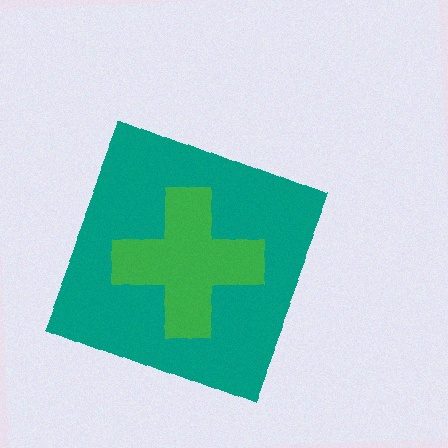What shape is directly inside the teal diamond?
The green cross.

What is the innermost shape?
The green cross.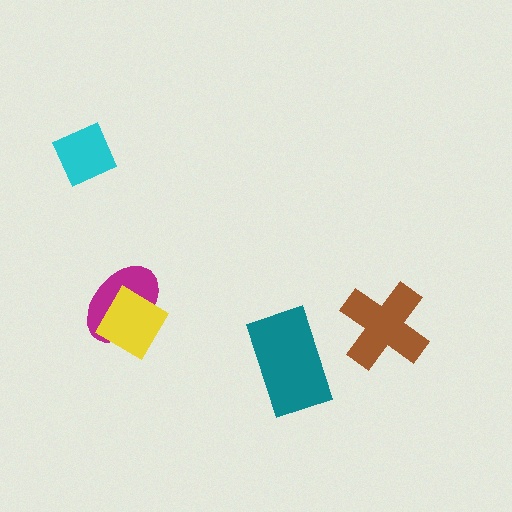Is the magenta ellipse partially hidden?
Yes, it is partially covered by another shape.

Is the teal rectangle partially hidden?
No, no other shape covers it.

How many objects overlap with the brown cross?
0 objects overlap with the brown cross.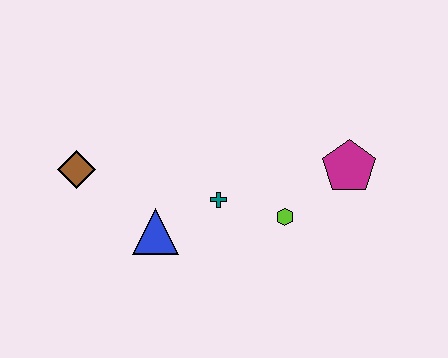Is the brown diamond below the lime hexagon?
No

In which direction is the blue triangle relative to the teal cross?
The blue triangle is to the left of the teal cross.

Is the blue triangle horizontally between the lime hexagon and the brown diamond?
Yes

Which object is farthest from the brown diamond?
The magenta pentagon is farthest from the brown diamond.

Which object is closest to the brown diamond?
The blue triangle is closest to the brown diamond.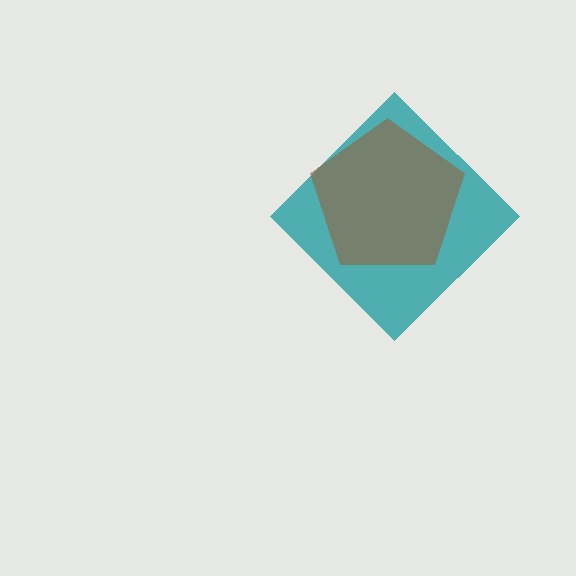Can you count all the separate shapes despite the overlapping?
Yes, there are 2 separate shapes.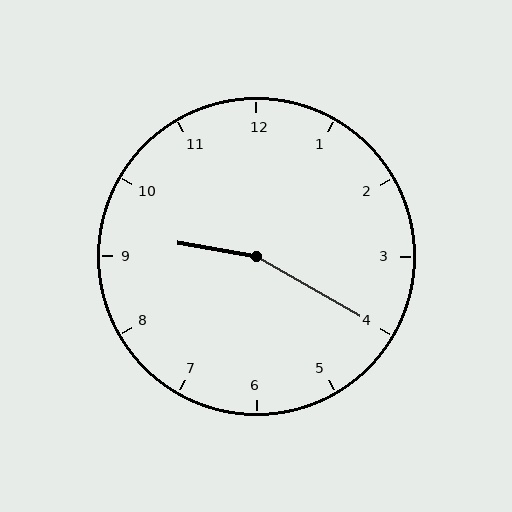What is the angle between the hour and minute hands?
Approximately 160 degrees.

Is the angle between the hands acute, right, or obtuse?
It is obtuse.